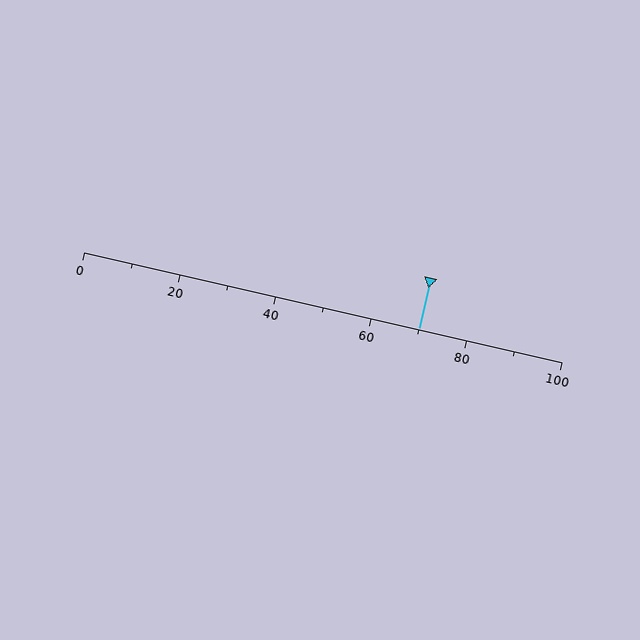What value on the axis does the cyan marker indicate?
The marker indicates approximately 70.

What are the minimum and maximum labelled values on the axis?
The axis runs from 0 to 100.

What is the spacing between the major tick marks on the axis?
The major ticks are spaced 20 apart.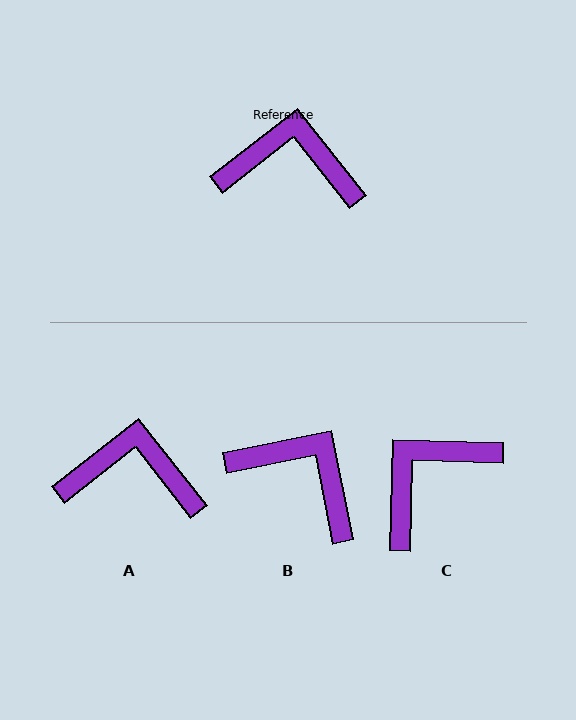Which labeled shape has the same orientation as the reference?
A.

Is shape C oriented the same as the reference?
No, it is off by about 50 degrees.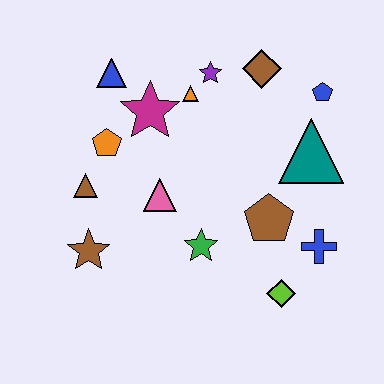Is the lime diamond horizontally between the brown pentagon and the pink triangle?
No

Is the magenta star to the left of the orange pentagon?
No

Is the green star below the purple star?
Yes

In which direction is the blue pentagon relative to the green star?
The blue pentagon is above the green star.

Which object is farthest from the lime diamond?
The blue triangle is farthest from the lime diamond.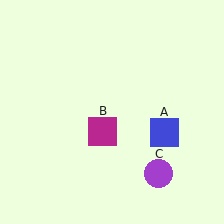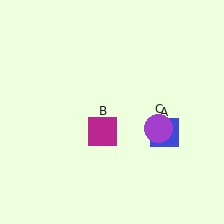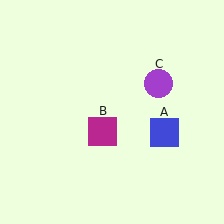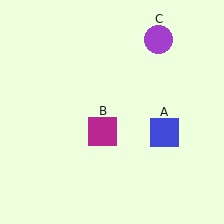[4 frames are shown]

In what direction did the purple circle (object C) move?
The purple circle (object C) moved up.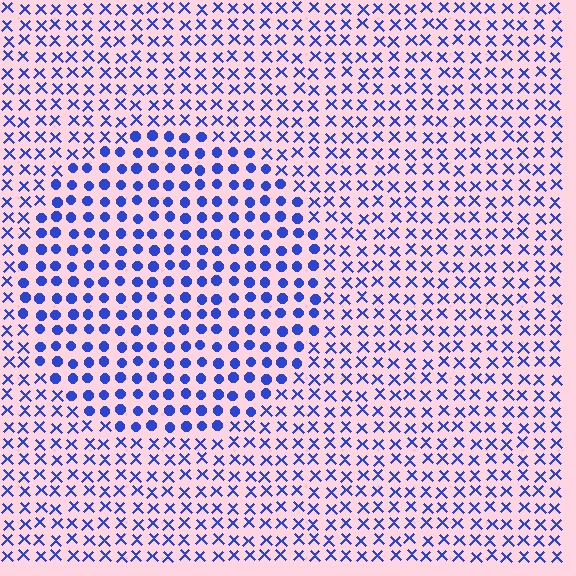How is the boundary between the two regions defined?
The boundary is defined by a change in element shape: circles inside vs. X marks outside. All elements share the same color and spacing.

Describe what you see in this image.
The image is filled with small blue elements arranged in a uniform grid. A circle-shaped region contains circles, while the surrounding area contains X marks. The boundary is defined purely by the change in element shape.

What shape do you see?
I see a circle.